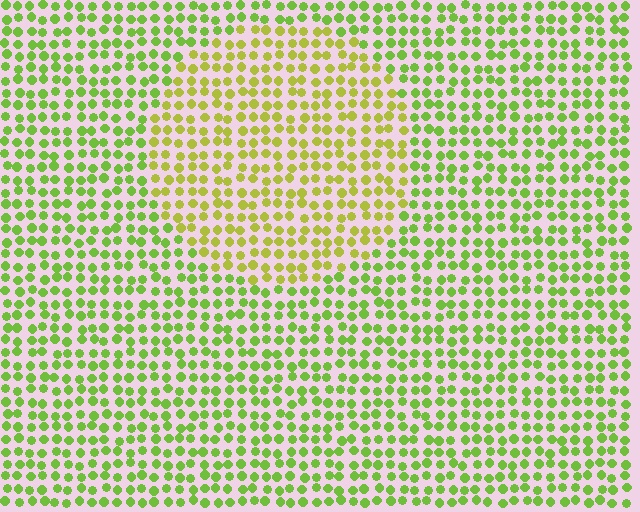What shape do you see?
I see a circle.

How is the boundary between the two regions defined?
The boundary is defined purely by a slight shift in hue (about 29 degrees). Spacing, size, and orientation are identical on both sides.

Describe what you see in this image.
The image is filled with small lime elements in a uniform arrangement. A circle-shaped region is visible where the elements are tinted to a slightly different hue, forming a subtle color boundary.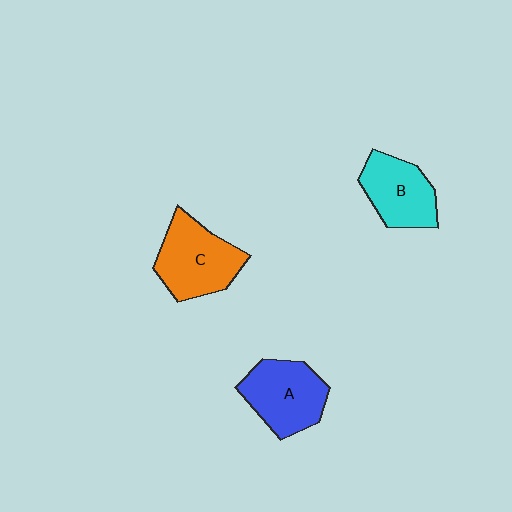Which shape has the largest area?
Shape C (orange).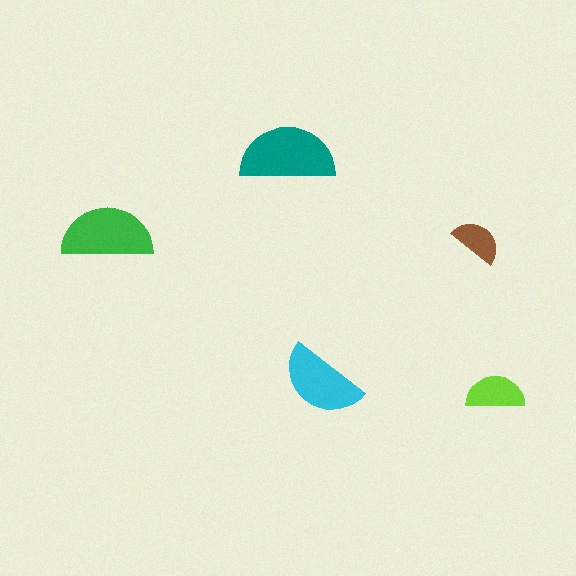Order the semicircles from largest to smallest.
the teal one, the green one, the cyan one, the lime one, the brown one.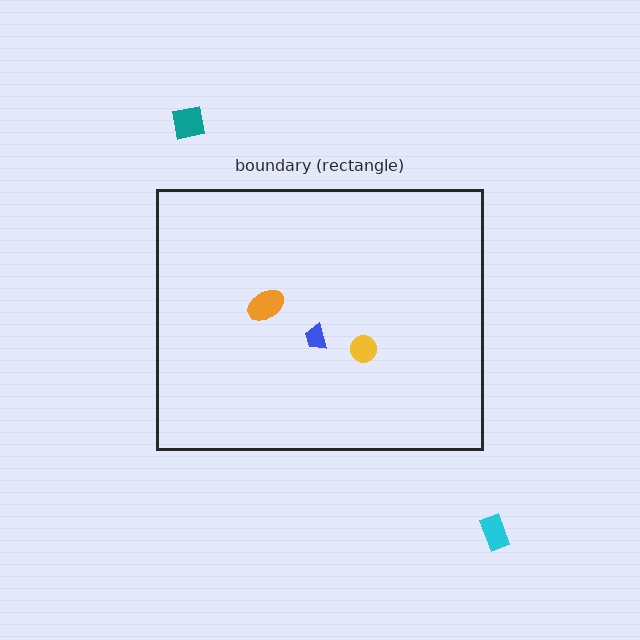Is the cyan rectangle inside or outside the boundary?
Outside.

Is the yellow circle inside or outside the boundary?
Inside.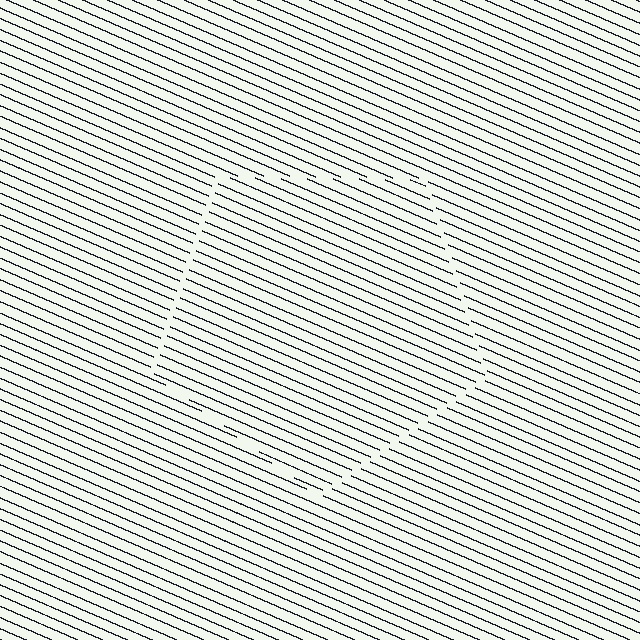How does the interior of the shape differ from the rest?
The interior of the shape contains the same grating, shifted by half a period — the contour is defined by the phase discontinuity where line-ends from the inner and outer gratings abut.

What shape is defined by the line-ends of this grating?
An illusory pentagon. The interior of the shape contains the same grating, shifted by half a period — the contour is defined by the phase discontinuity where line-ends from the inner and outer gratings abut.